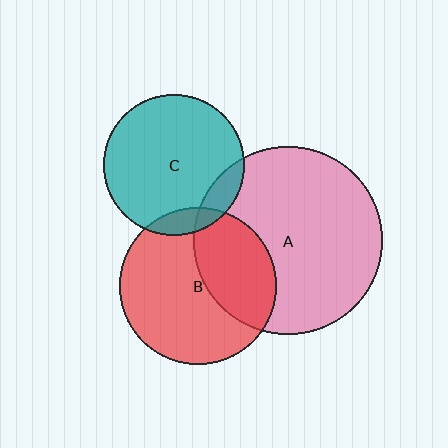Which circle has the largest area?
Circle A (pink).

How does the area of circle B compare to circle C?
Approximately 1.2 times.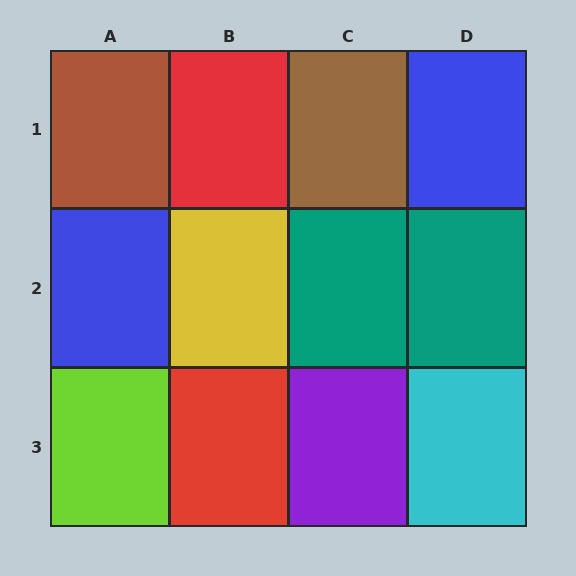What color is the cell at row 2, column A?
Blue.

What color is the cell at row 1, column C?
Brown.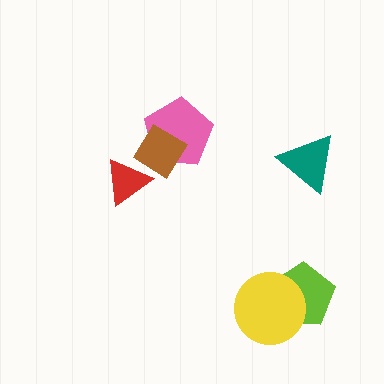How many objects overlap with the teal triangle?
0 objects overlap with the teal triangle.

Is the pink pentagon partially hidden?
Yes, it is partially covered by another shape.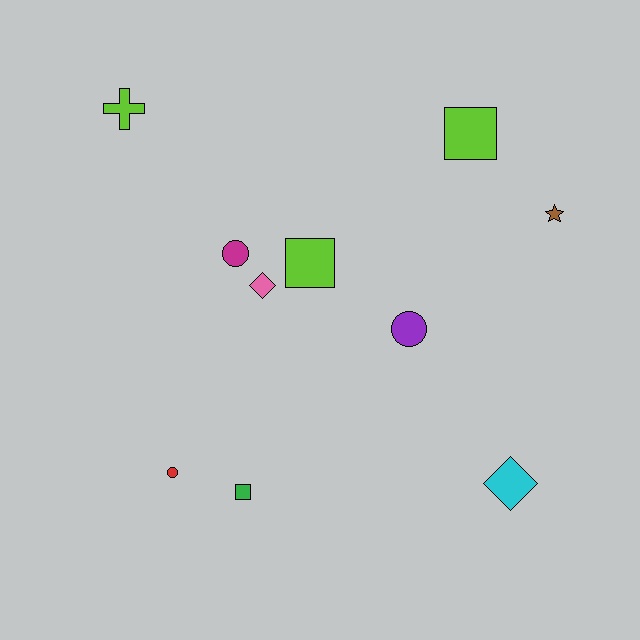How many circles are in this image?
There are 3 circles.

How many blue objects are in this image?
There are no blue objects.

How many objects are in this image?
There are 10 objects.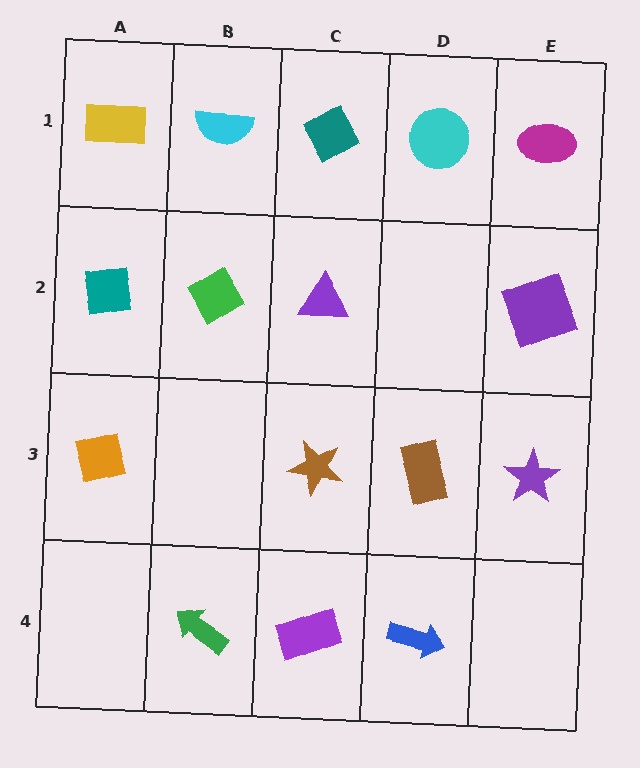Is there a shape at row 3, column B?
No, that cell is empty.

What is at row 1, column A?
A yellow rectangle.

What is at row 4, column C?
A purple rectangle.